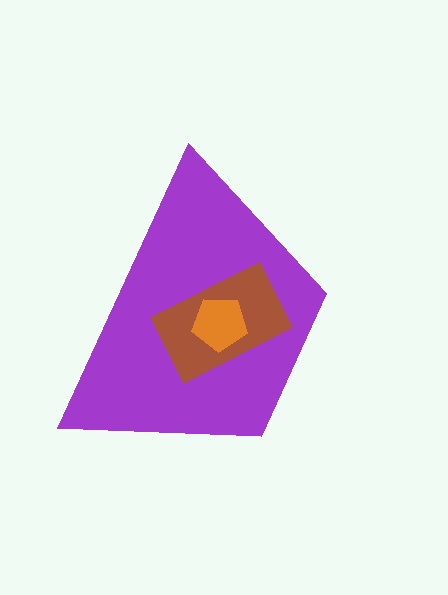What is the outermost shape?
The purple trapezoid.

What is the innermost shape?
The orange pentagon.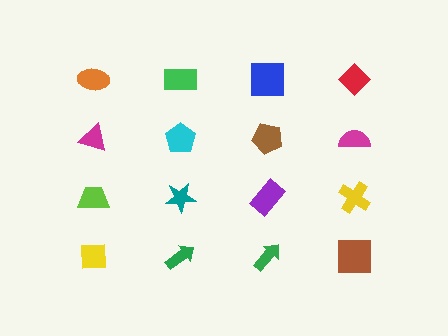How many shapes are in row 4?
4 shapes.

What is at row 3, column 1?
A lime trapezoid.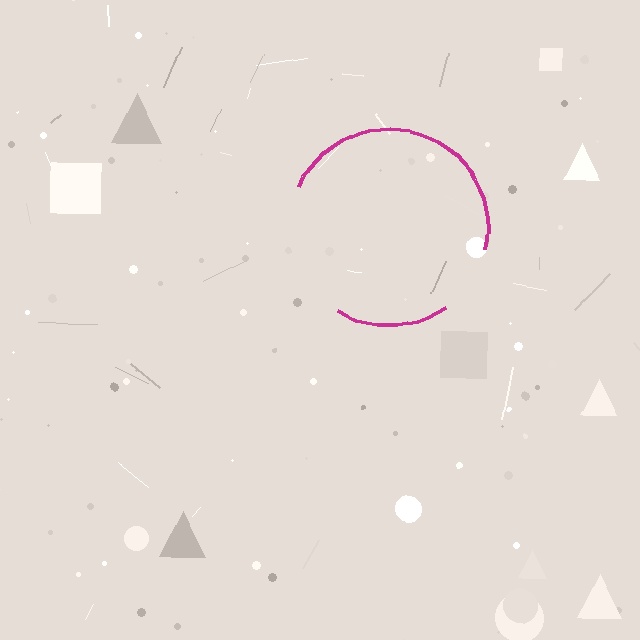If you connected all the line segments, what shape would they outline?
They would outline a circle.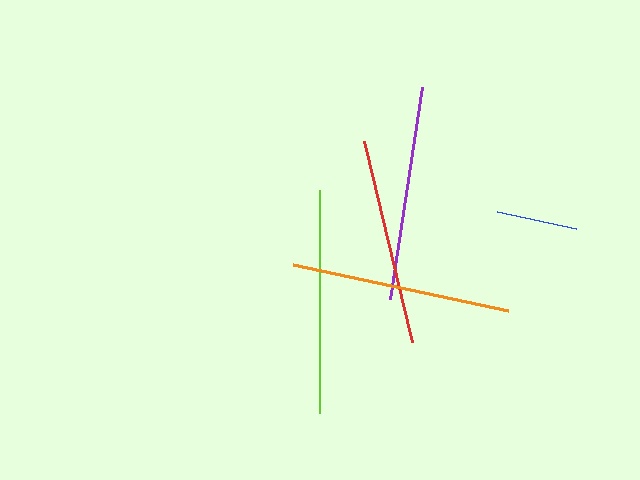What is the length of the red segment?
The red segment is approximately 206 pixels long.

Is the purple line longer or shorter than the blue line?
The purple line is longer than the blue line.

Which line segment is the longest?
The lime line is the longest at approximately 223 pixels.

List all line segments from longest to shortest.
From longest to shortest: lime, orange, purple, red, blue.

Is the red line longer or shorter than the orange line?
The orange line is longer than the red line.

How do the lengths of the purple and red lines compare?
The purple and red lines are approximately the same length.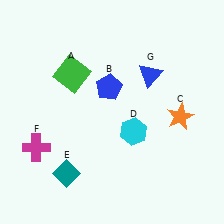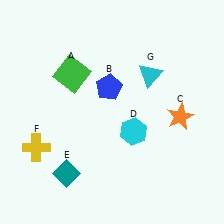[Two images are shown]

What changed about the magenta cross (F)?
In Image 1, F is magenta. In Image 2, it changed to yellow.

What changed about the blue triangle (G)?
In Image 1, G is blue. In Image 2, it changed to cyan.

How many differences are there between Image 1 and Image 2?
There are 2 differences between the two images.